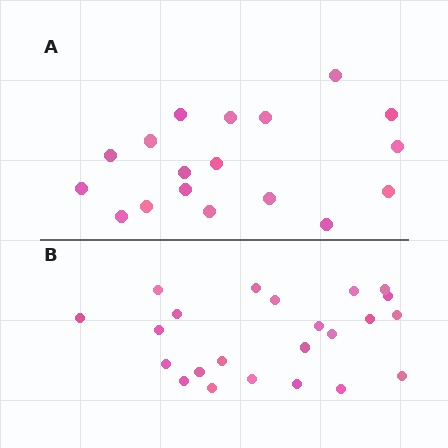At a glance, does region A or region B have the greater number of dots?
Region B (the bottom region) has more dots.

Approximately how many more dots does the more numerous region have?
Region B has about 5 more dots than region A.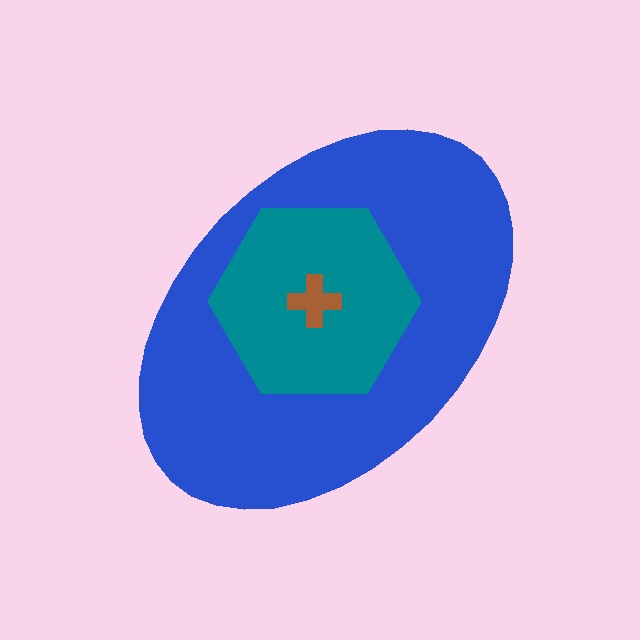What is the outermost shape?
The blue ellipse.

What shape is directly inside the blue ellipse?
The teal hexagon.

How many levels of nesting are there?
3.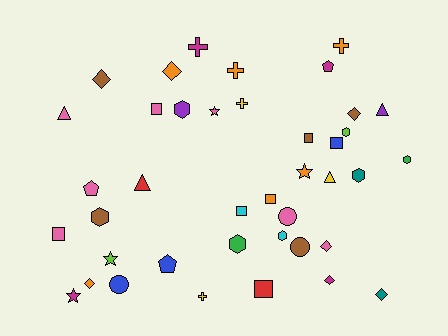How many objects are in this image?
There are 40 objects.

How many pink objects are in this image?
There are 7 pink objects.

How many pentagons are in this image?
There are 3 pentagons.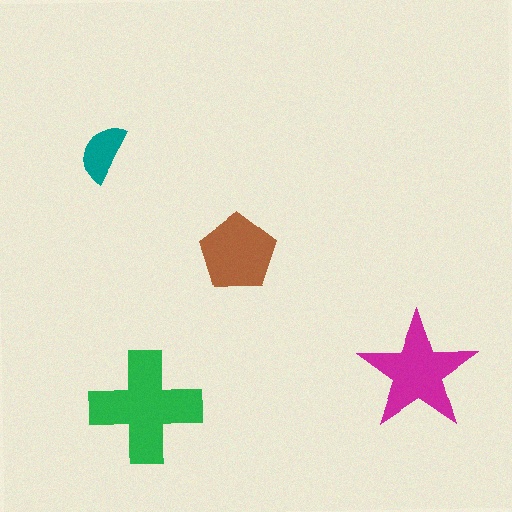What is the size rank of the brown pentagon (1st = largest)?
3rd.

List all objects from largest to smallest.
The green cross, the magenta star, the brown pentagon, the teal semicircle.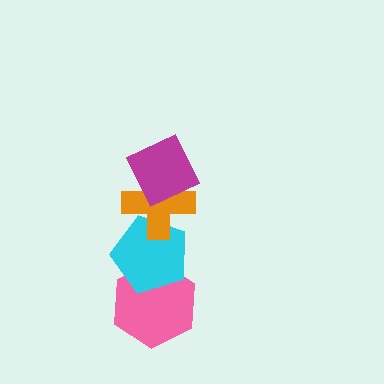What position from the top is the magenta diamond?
The magenta diamond is 1st from the top.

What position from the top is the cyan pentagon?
The cyan pentagon is 3rd from the top.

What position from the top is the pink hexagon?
The pink hexagon is 4th from the top.